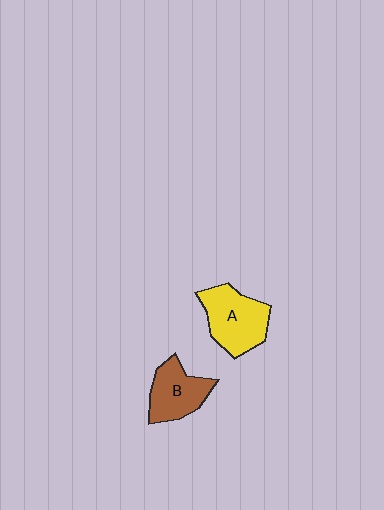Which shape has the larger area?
Shape A (yellow).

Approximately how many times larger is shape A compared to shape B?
Approximately 1.2 times.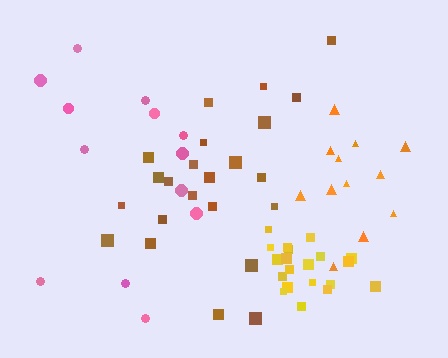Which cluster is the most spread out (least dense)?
Pink.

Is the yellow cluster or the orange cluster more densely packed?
Yellow.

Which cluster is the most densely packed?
Yellow.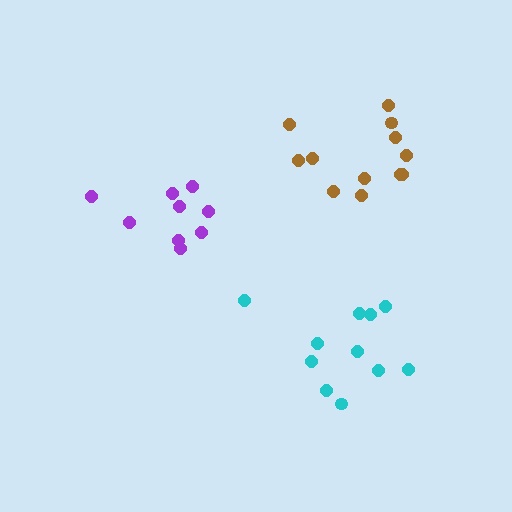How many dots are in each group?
Group 1: 9 dots, Group 2: 12 dots, Group 3: 11 dots (32 total).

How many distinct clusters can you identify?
There are 3 distinct clusters.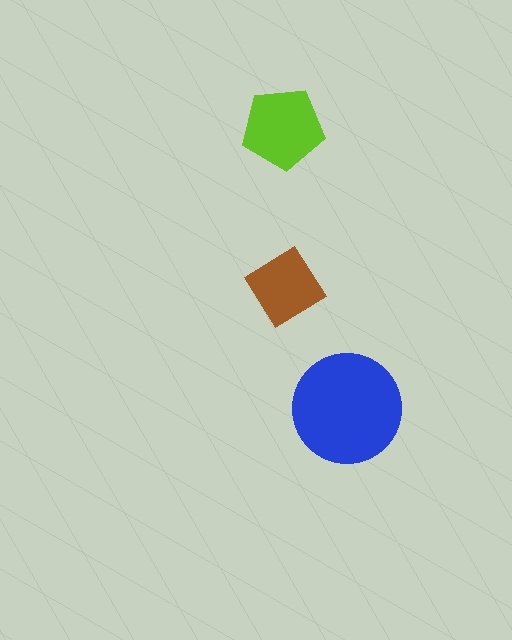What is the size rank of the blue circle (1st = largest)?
1st.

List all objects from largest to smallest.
The blue circle, the lime pentagon, the brown diamond.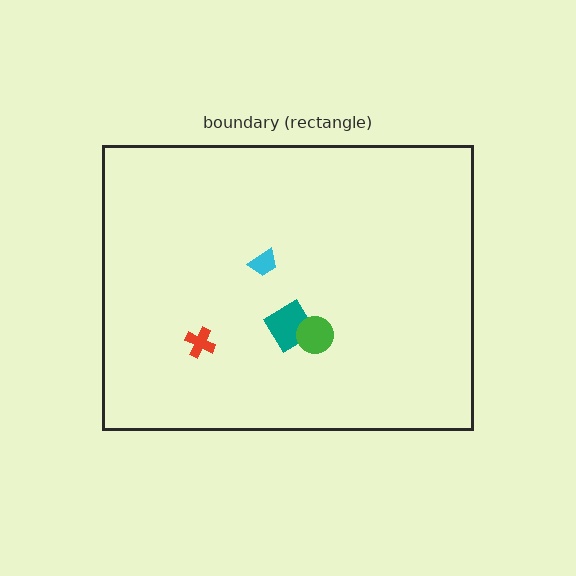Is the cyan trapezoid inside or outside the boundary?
Inside.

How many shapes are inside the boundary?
4 inside, 0 outside.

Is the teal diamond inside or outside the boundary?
Inside.